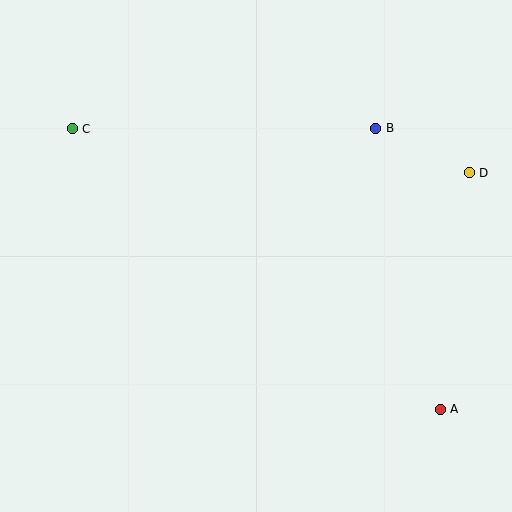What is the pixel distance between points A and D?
The distance between A and D is 238 pixels.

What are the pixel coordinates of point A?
Point A is at (440, 409).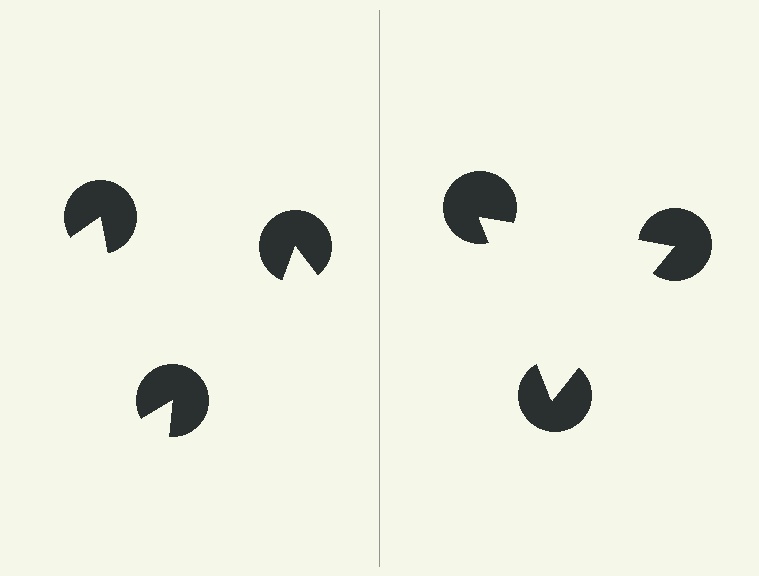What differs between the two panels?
The pac-man discs are positioned identically on both sides; only the wedge orientations differ. On the right they align to a triangle; on the left they are misaligned.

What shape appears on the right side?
An illusory triangle.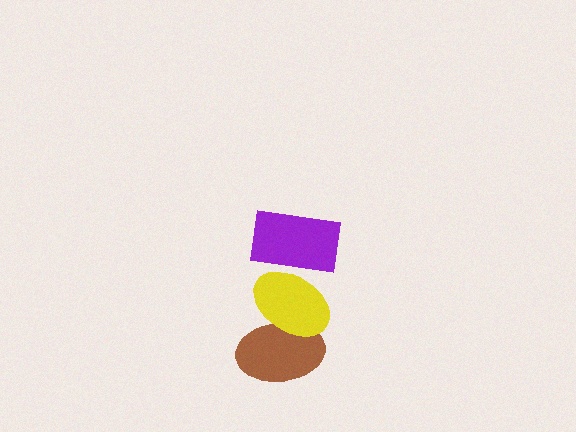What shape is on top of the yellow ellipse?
The purple rectangle is on top of the yellow ellipse.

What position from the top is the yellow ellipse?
The yellow ellipse is 2nd from the top.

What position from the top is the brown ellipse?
The brown ellipse is 3rd from the top.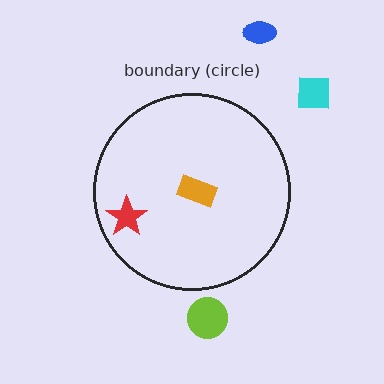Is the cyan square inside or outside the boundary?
Outside.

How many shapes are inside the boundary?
2 inside, 3 outside.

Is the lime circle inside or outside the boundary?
Outside.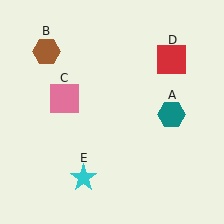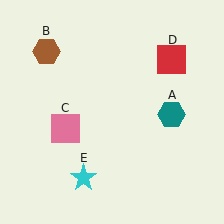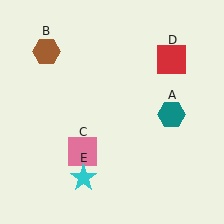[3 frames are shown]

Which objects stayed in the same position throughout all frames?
Teal hexagon (object A) and brown hexagon (object B) and red square (object D) and cyan star (object E) remained stationary.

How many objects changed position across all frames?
1 object changed position: pink square (object C).